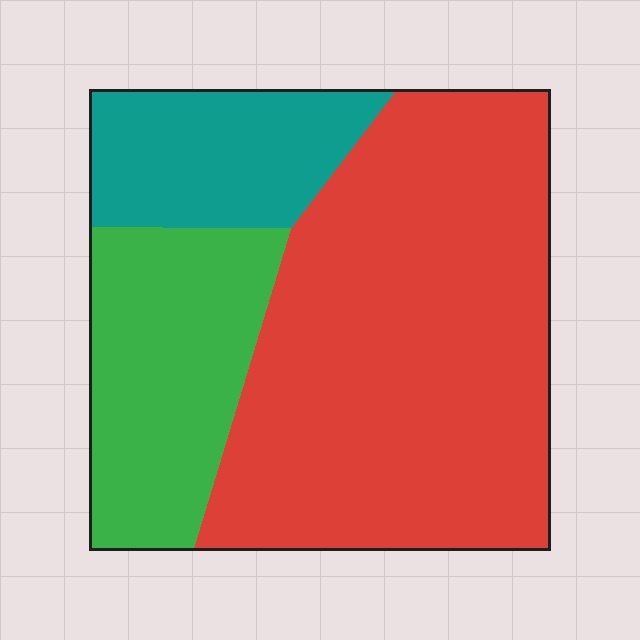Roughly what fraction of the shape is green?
Green covers roughly 25% of the shape.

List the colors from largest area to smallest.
From largest to smallest: red, green, teal.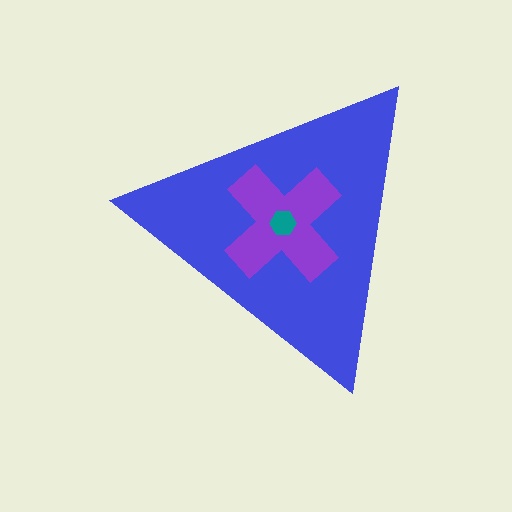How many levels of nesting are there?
3.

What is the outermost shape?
The blue triangle.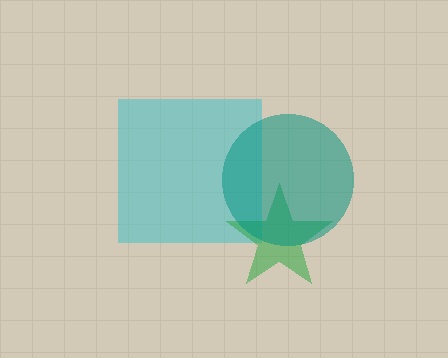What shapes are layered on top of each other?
The layered shapes are: a cyan square, a green star, a teal circle.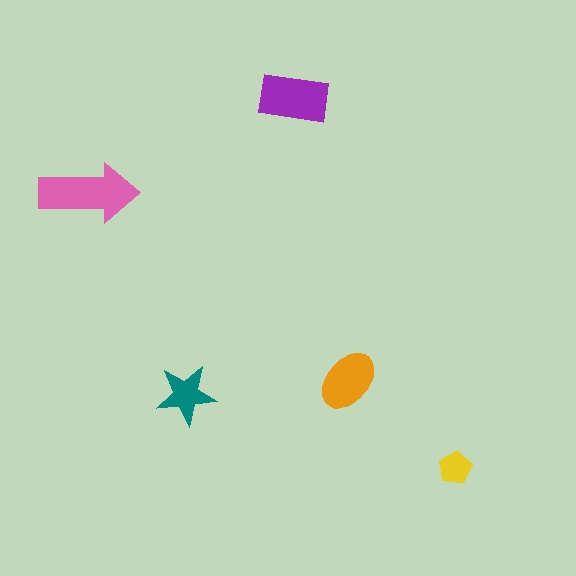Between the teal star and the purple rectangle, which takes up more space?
The purple rectangle.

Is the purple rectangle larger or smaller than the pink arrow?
Smaller.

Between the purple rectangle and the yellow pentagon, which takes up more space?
The purple rectangle.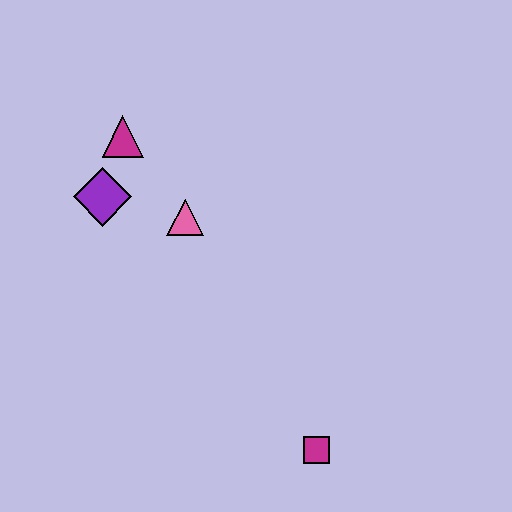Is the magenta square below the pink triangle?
Yes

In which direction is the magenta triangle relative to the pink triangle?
The magenta triangle is above the pink triangle.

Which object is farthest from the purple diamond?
The magenta square is farthest from the purple diamond.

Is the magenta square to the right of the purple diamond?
Yes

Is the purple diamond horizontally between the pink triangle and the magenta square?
No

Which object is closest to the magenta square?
The pink triangle is closest to the magenta square.